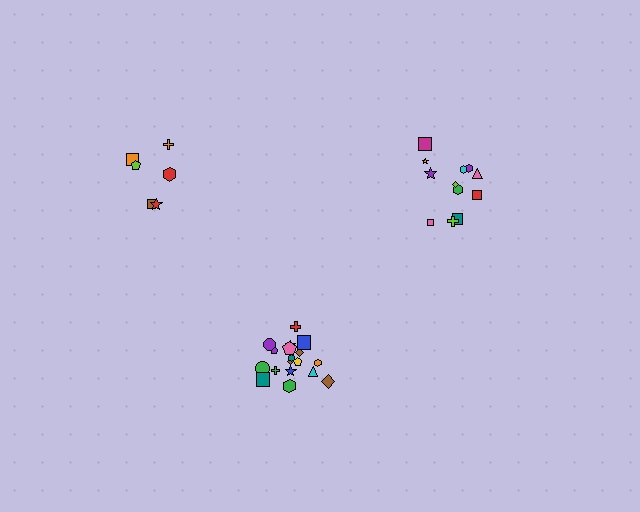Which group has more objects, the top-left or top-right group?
The top-right group.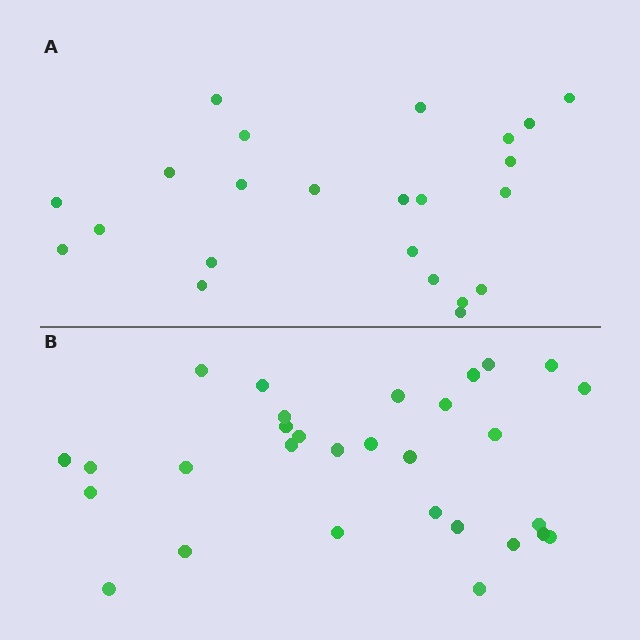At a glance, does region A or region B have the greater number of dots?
Region B (the bottom region) has more dots.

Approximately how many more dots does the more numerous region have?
Region B has roughly 8 or so more dots than region A.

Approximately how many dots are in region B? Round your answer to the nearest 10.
About 30 dots.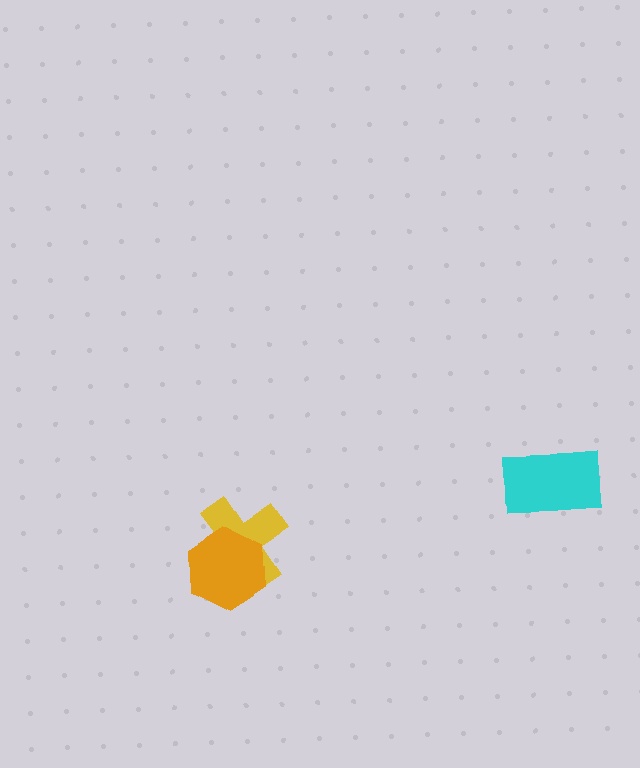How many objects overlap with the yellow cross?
1 object overlaps with the yellow cross.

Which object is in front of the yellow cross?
The orange hexagon is in front of the yellow cross.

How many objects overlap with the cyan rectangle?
0 objects overlap with the cyan rectangle.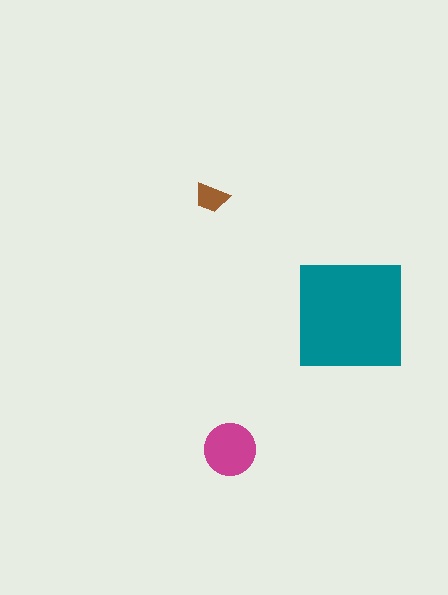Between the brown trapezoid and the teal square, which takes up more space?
The teal square.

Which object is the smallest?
The brown trapezoid.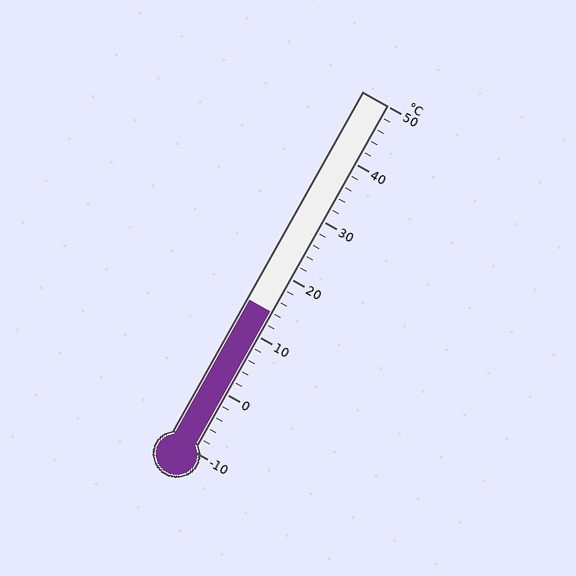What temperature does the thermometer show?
The thermometer shows approximately 14°C.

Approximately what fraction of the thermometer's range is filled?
The thermometer is filled to approximately 40% of its range.